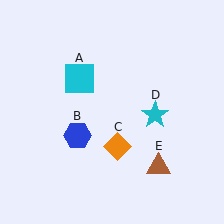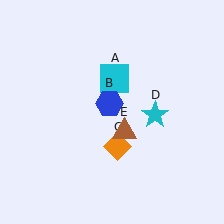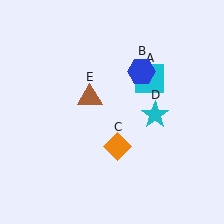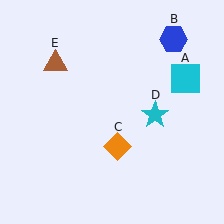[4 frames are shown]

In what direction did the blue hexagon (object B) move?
The blue hexagon (object B) moved up and to the right.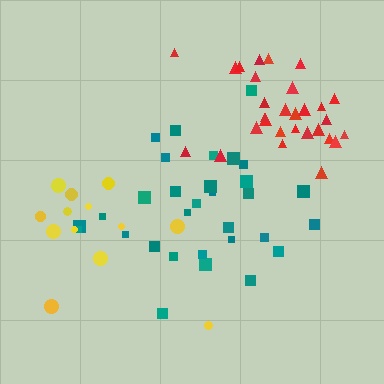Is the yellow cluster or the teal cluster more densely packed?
Teal.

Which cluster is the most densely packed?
Red.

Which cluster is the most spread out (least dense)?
Yellow.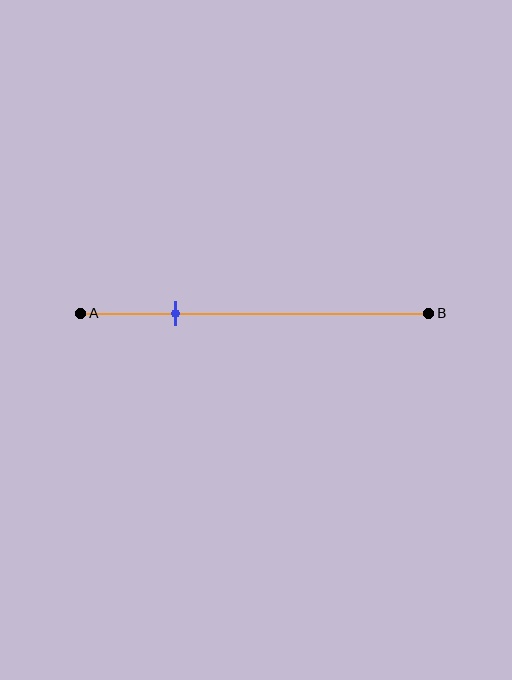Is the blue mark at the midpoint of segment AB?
No, the mark is at about 25% from A, not at the 50% midpoint.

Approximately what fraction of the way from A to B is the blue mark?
The blue mark is approximately 25% of the way from A to B.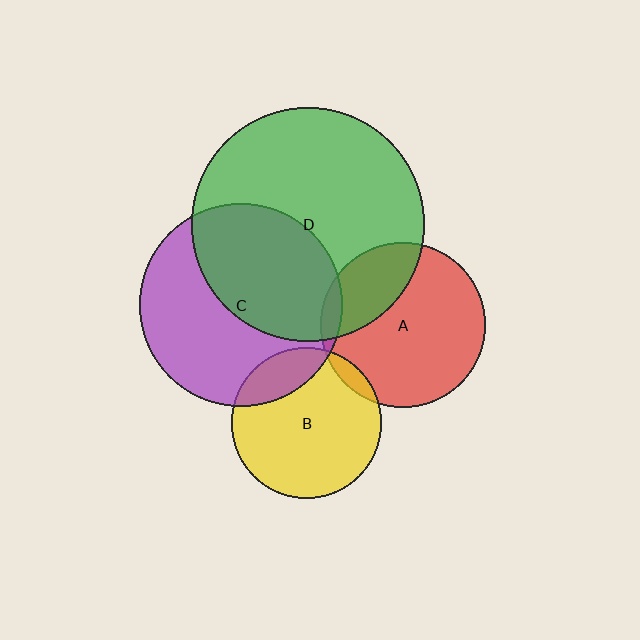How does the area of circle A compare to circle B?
Approximately 1.2 times.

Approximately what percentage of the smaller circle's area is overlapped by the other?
Approximately 45%.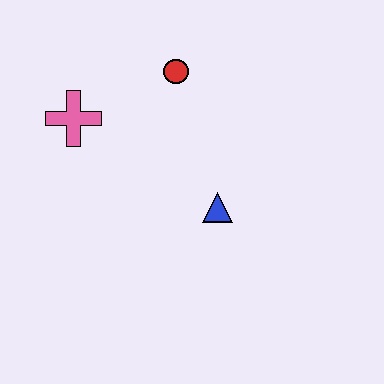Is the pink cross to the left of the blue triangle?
Yes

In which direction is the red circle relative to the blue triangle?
The red circle is above the blue triangle.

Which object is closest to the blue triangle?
The red circle is closest to the blue triangle.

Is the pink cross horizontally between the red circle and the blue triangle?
No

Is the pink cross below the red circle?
Yes